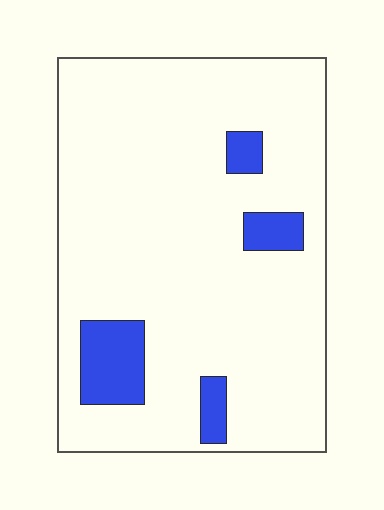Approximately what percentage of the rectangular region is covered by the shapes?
Approximately 10%.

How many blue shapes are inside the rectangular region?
4.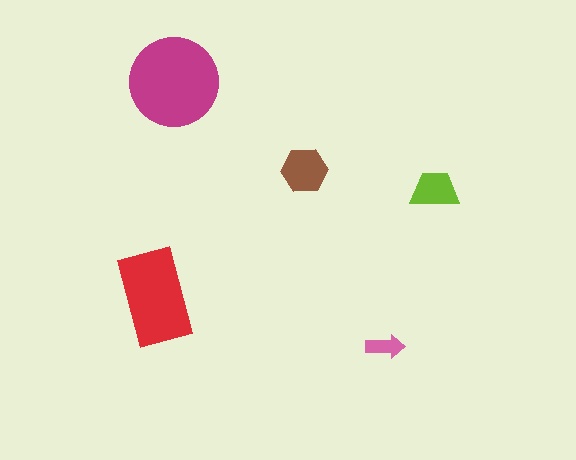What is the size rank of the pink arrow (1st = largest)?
5th.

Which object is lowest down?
The pink arrow is bottommost.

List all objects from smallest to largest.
The pink arrow, the lime trapezoid, the brown hexagon, the red rectangle, the magenta circle.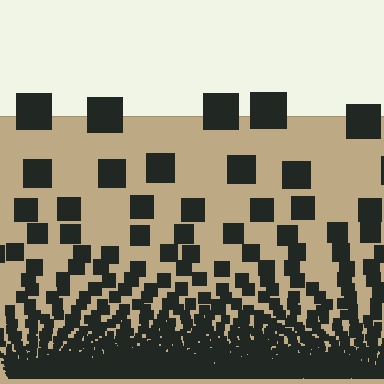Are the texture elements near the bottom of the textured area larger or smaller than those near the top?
Smaller. The gradient is inverted — elements near the bottom are smaller and denser.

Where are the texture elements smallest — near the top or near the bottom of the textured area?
Near the bottom.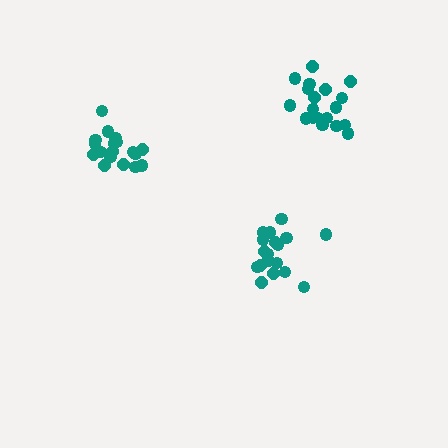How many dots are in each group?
Group 1: 19 dots, Group 2: 20 dots, Group 3: 18 dots (57 total).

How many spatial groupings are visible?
There are 3 spatial groupings.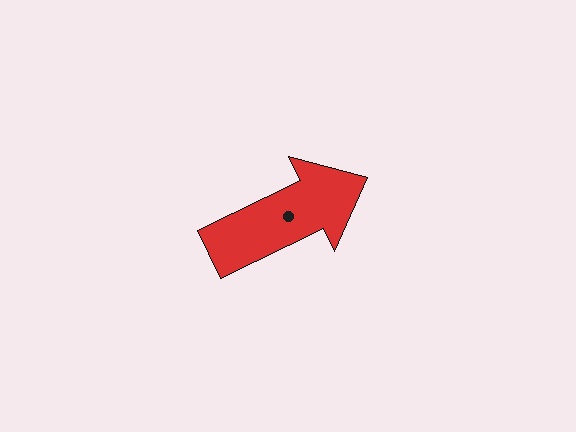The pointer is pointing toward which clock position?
Roughly 2 o'clock.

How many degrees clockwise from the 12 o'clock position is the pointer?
Approximately 64 degrees.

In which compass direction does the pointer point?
Northeast.